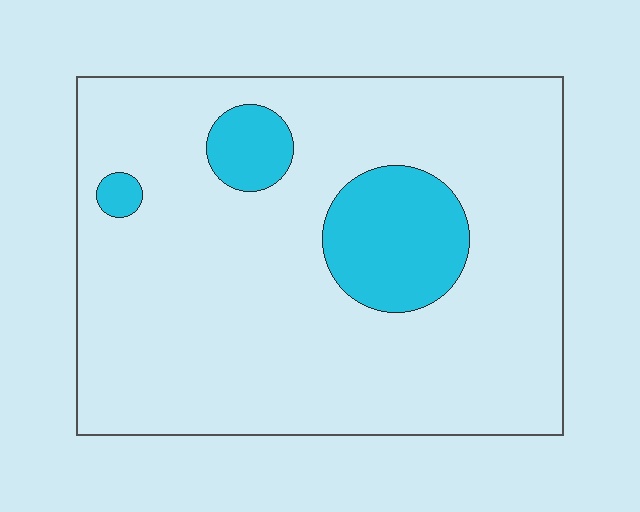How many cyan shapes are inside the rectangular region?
3.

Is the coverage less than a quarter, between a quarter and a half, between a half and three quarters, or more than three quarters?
Less than a quarter.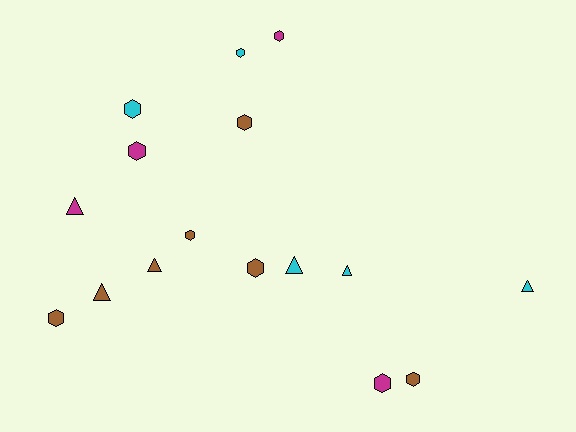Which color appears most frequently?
Brown, with 7 objects.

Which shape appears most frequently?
Hexagon, with 10 objects.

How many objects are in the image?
There are 16 objects.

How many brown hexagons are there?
There are 5 brown hexagons.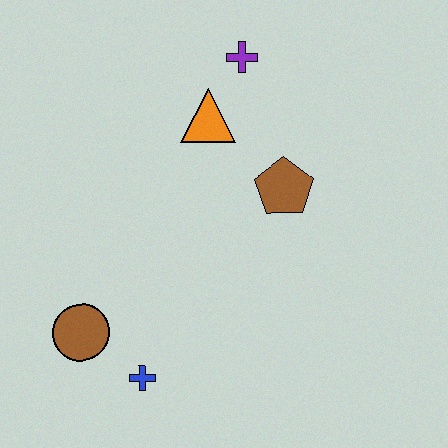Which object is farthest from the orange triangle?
The blue cross is farthest from the orange triangle.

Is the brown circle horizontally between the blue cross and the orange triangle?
No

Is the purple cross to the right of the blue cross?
Yes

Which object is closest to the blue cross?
The brown circle is closest to the blue cross.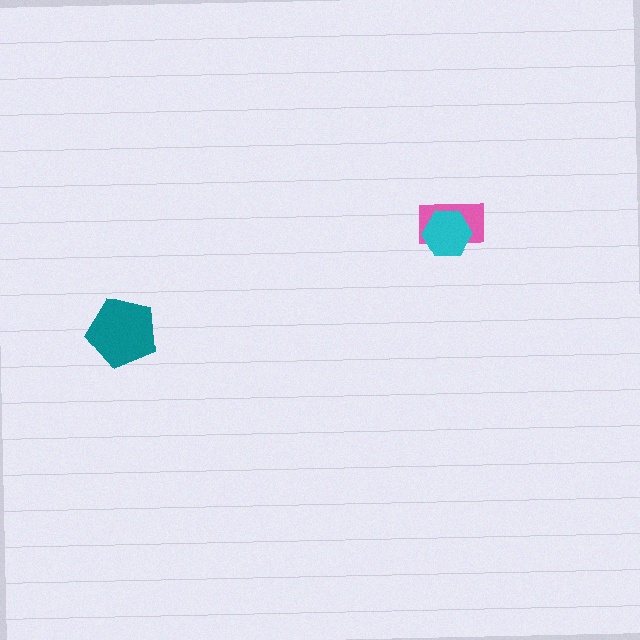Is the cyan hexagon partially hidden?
No, no other shape covers it.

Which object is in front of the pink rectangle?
The cyan hexagon is in front of the pink rectangle.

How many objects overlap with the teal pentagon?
0 objects overlap with the teal pentagon.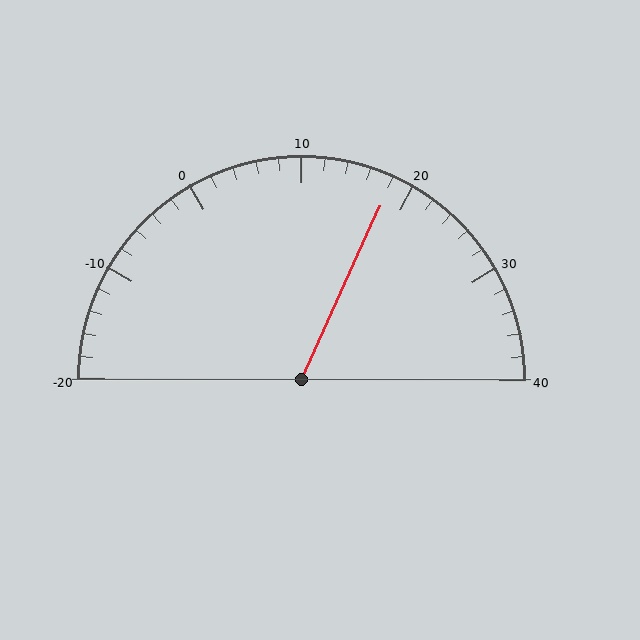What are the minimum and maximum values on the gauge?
The gauge ranges from -20 to 40.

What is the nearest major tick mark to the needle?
The nearest major tick mark is 20.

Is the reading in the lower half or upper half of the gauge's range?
The reading is in the upper half of the range (-20 to 40).